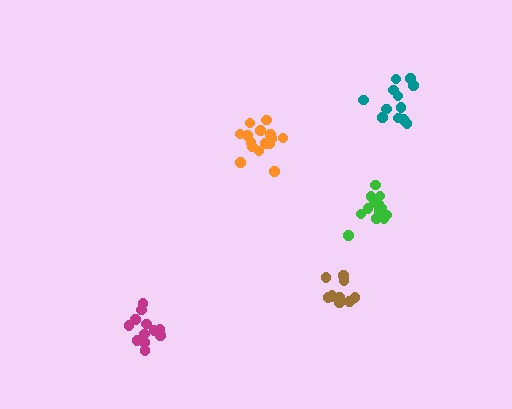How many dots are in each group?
Group 1: 10 dots, Group 2: 12 dots, Group 3: 15 dots, Group 4: 13 dots, Group 5: 12 dots (62 total).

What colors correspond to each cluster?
The clusters are colored: brown, teal, orange, green, magenta.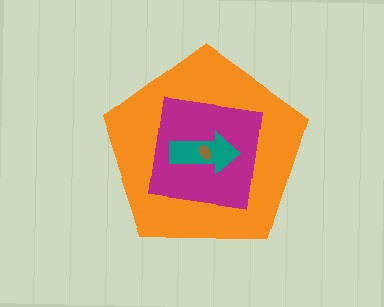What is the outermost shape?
The orange pentagon.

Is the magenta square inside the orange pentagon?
Yes.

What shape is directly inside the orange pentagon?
The magenta square.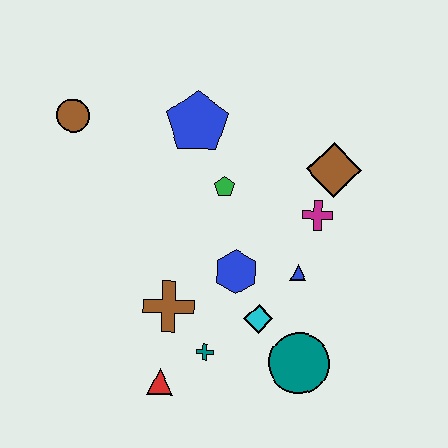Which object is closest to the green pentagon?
The blue pentagon is closest to the green pentagon.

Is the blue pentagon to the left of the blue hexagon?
Yes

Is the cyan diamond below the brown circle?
Yes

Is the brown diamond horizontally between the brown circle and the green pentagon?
No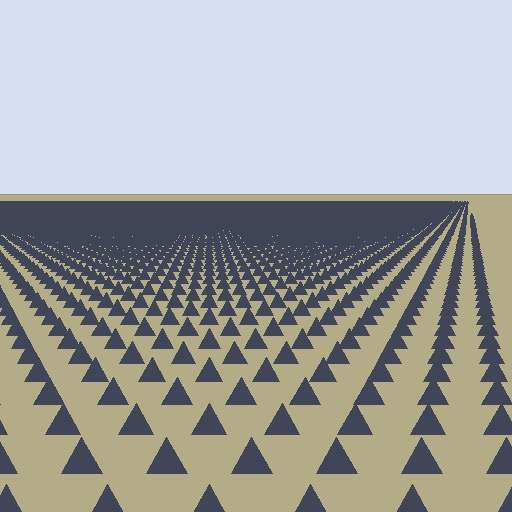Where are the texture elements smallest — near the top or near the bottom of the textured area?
Near the top.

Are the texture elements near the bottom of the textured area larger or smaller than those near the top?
Larger. Near the bottom, elements are closer to the viewer and appear at a bigger on-screen size.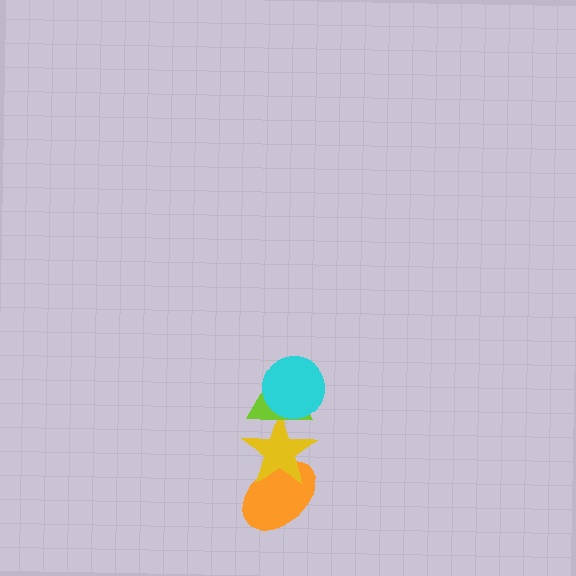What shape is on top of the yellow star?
The lime triangle is on top of the yellow star.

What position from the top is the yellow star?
The yellow star is 3rd from the top.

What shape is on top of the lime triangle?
The cyan circle is on top of the lime triangle.